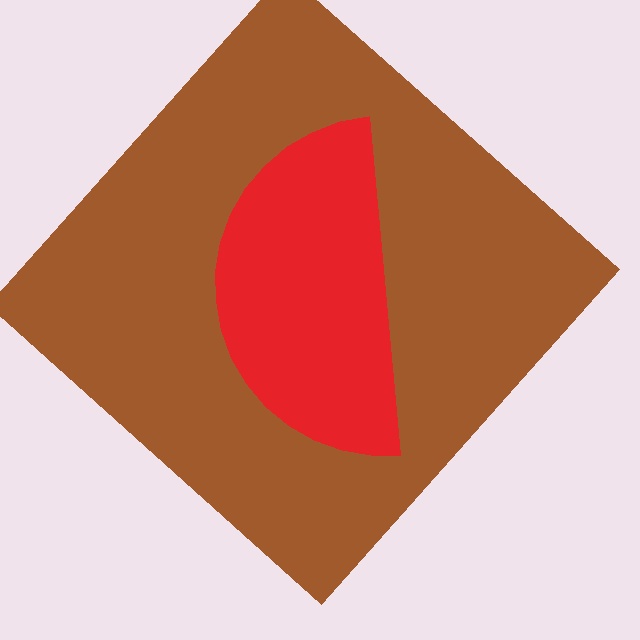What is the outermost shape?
The brown diamond.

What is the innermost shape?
The red semicircle.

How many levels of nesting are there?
2.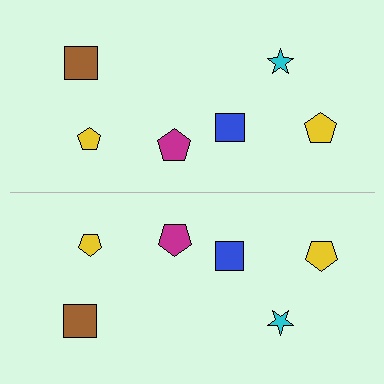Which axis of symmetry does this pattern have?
The pattern has a horizontal axis of symmetry running through the center of the image.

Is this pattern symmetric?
Yes, this pattern has bilateral (reflection) symmetry.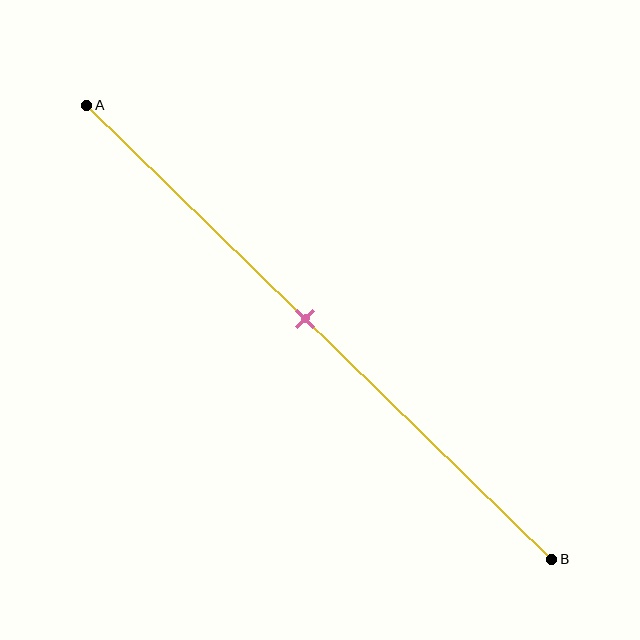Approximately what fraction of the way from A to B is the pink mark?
The pink mark is approximately 45% of the way from A to B.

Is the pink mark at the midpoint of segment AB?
Yes, the mark is approximately at the midpoint.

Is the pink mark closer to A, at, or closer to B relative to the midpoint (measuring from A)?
The pink mark is approximately at the midpoint of segment AB.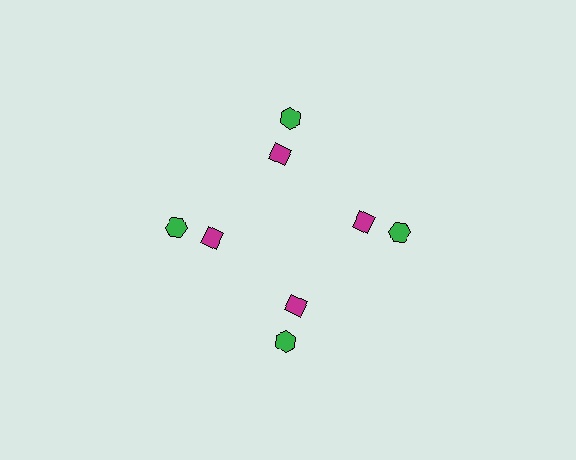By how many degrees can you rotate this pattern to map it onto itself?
The pattern maps onto itself every 90 degrees of rotation.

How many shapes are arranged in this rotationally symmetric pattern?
There are 8 shapes, arranged in 4 groups of 2.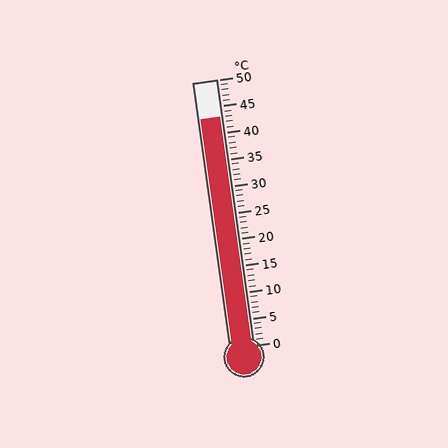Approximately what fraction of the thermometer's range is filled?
The thermometer is filled to approximately 85% of its range.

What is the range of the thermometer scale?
The thermometer scale ranges from 0°C to 50°C.